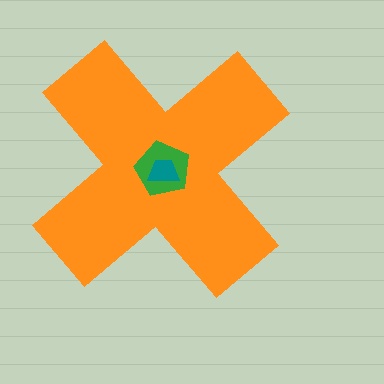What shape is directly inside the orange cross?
The green pentagon.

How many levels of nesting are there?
3.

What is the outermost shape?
The orange cross.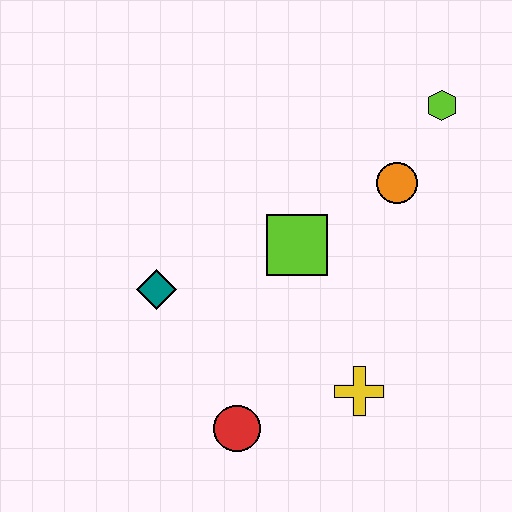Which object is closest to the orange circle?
The lime hexagon is closest to the orange circle.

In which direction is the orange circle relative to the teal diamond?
The orange circle is to the right of the teal diamond.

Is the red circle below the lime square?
Yes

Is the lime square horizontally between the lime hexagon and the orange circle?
No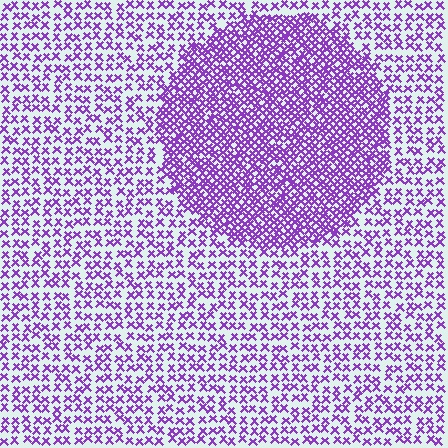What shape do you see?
I see a circle.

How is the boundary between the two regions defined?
The boundary is defined by a change in element density (approximately 2.1x ratio). All elements are the same color, size, and shape.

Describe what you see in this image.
The image contains small purple elements arranged at two different densities. A circle-shaped region is visible where the elements are more densely packed than the surrounding area.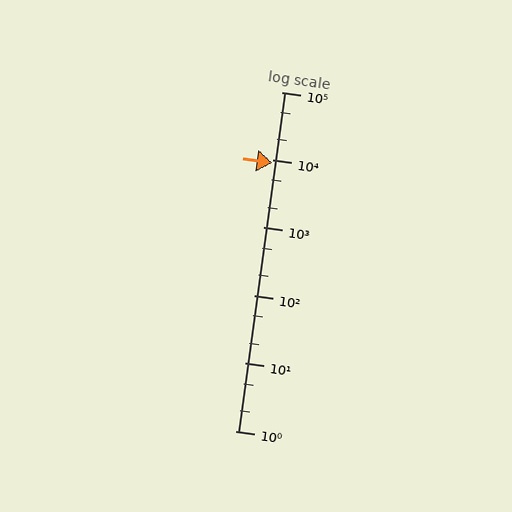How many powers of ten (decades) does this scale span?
The scale spans 5 decades, from 1 to 100000.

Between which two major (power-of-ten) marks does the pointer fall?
The pointer is between 1000 and 10000.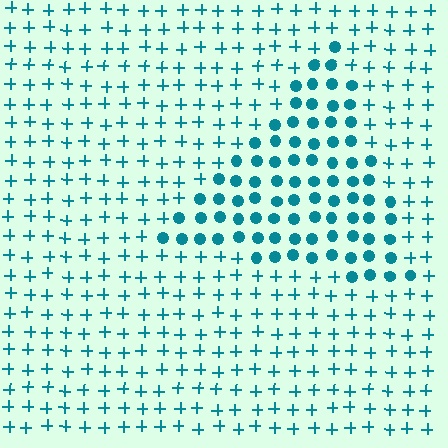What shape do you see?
I see a triangle.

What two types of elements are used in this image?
The image uses circles inside the triangle region and plus signs outside it.